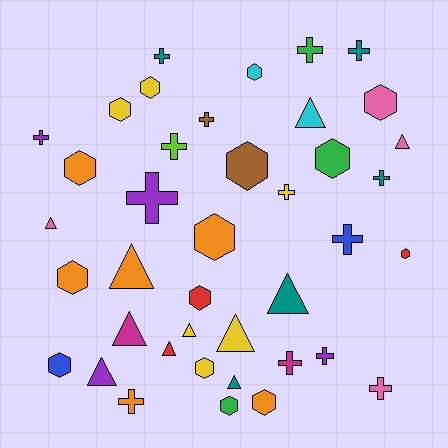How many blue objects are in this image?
There are 2 blue objects.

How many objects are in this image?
There are 40 objects.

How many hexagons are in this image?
There are 15 hexagons.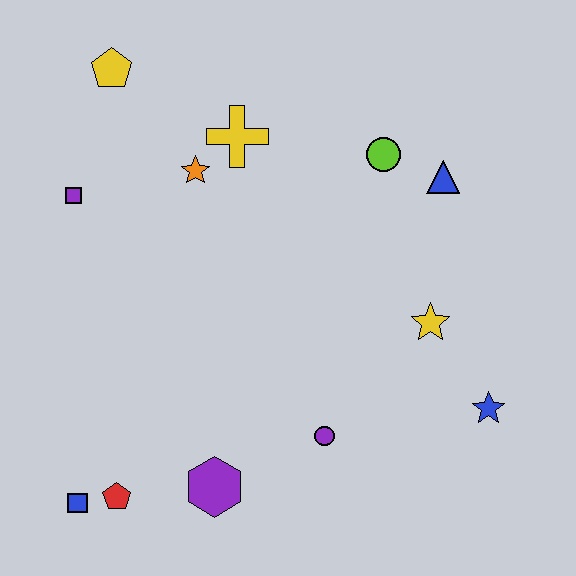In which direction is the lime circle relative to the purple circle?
The lime circle is above the purple circle.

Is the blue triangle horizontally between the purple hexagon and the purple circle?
No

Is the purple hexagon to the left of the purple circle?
Yes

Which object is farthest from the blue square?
The blue triangle is farthest from the blue square.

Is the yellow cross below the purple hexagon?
No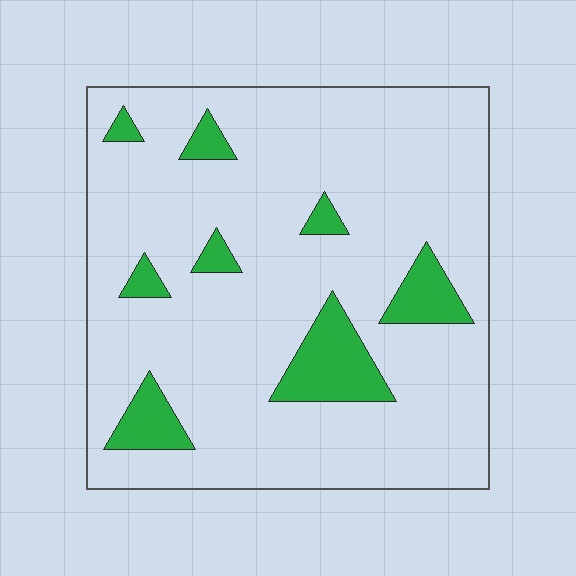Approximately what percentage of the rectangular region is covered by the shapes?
Approximately 15%.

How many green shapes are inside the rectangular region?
8.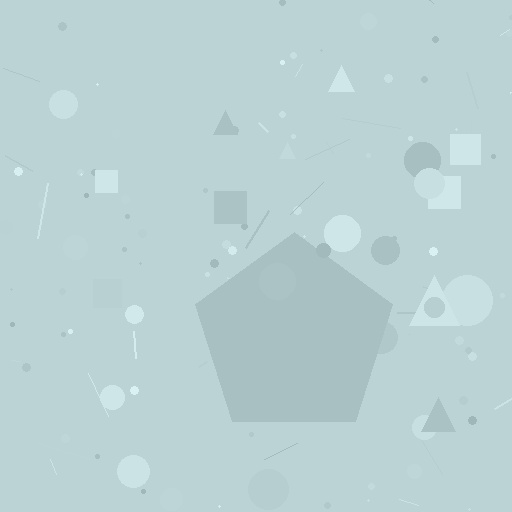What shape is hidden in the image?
A pentagon is hidden in the image.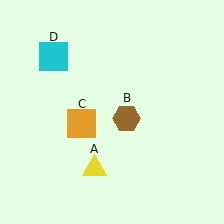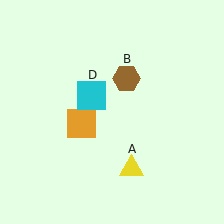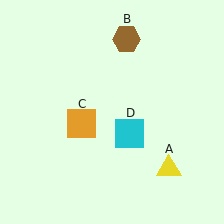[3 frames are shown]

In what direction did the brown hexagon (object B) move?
The brown hexagon (object B) moved up.